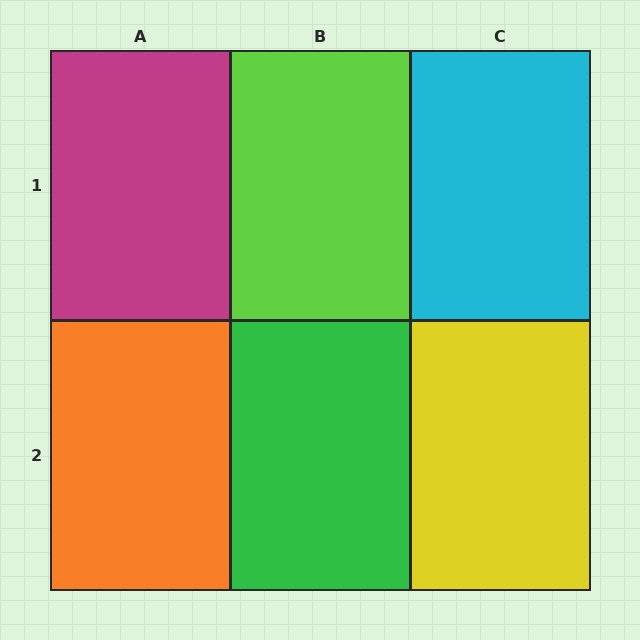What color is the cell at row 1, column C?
Cyan.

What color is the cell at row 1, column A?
Magenta.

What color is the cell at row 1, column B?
Lime.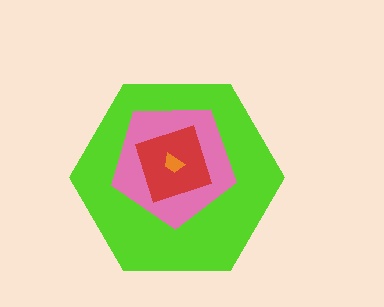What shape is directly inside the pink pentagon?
The red diamond.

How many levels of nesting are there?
4.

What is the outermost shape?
The lime hexagon.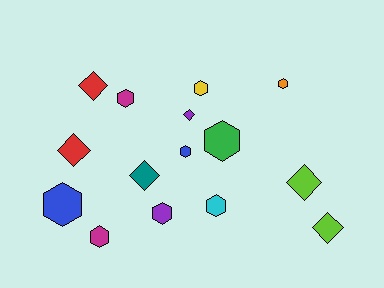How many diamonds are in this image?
There are 6 diamonds.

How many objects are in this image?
There are 15 objects.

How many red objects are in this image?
There are 2 red objects.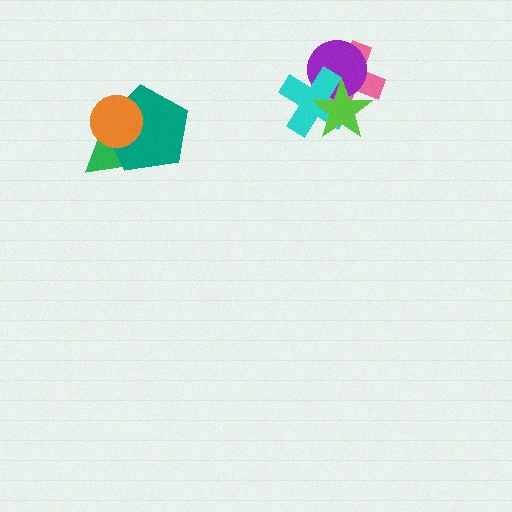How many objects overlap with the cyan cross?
3 objects overlap with the cyan cross.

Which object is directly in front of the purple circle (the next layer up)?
The cyan cross is directly in front of the purple circle.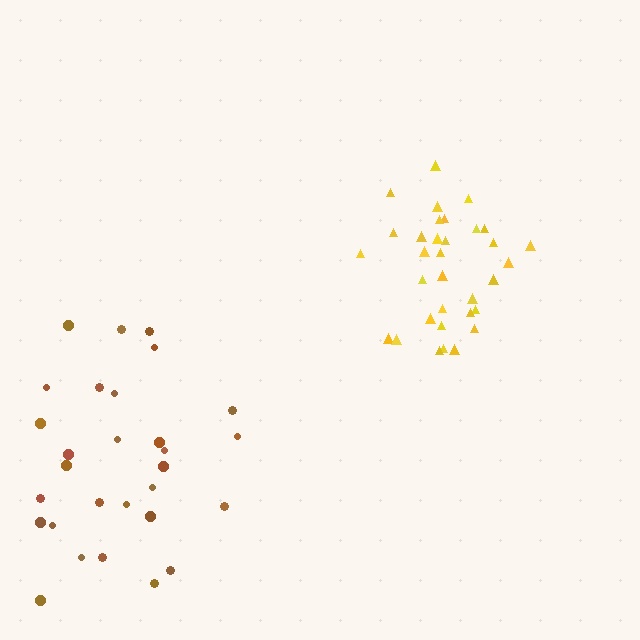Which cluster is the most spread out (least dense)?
Brown.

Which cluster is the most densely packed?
Yellow.